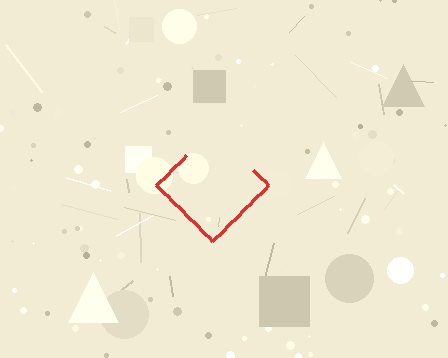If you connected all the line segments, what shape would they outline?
They would outline a diamond.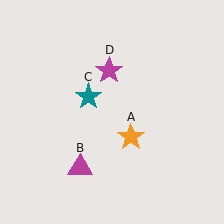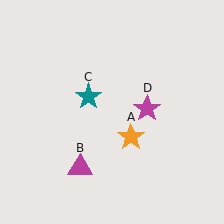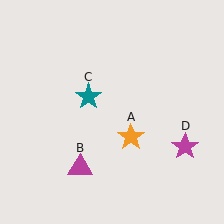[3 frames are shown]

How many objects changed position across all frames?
1 object changed position: magenta star (object D).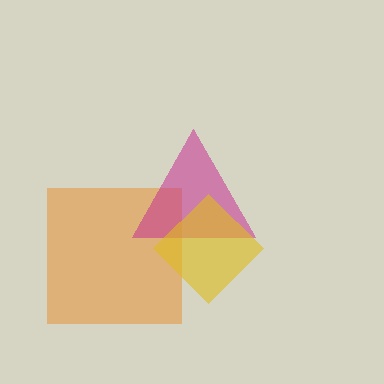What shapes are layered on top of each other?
The layered shapes are: an orange square, a magenta triangle, a yellow diamond.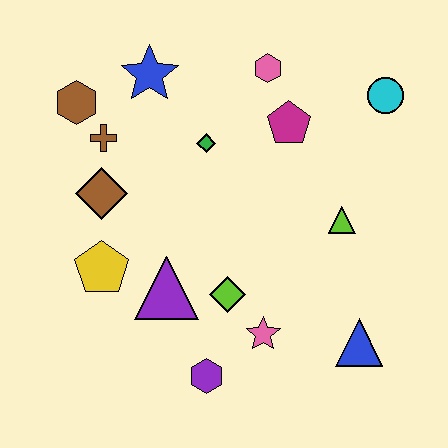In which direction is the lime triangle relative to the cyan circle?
The lime triangle is below the cyan circle.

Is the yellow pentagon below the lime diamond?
No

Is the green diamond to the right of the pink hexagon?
No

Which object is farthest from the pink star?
The brown hexagon is farthest from the pink star.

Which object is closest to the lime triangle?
The magenta pentagon is closest to the lime triangle.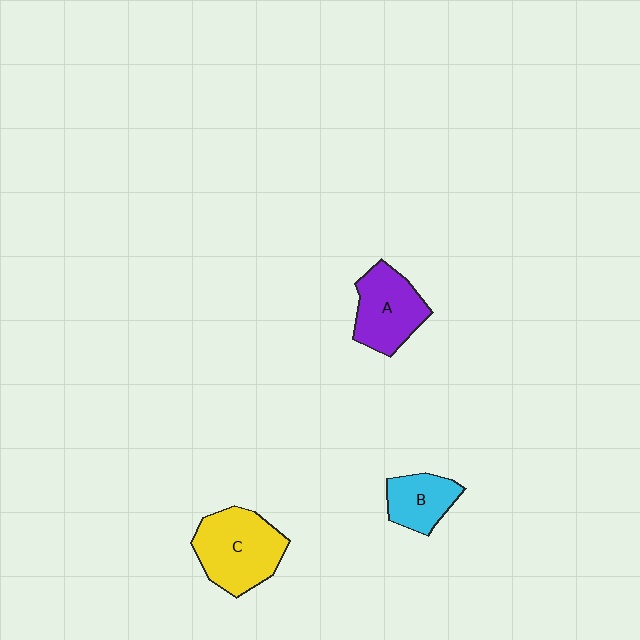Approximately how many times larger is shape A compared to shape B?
Approximately 1.4 times.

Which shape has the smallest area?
Shape B (cyan).